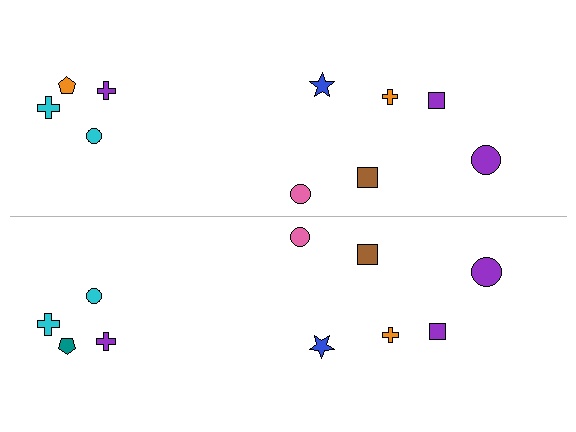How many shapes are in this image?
There are 20 shapes in this image.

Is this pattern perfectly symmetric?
No, the pattern is not perfectly symmetric. The teal pentagon on the bottom side breaks the symmetry — its mirror counterpart is orange.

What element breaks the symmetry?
The teal pentagon on the bottom side breaks the symmetry — its mirror counterpart is orange.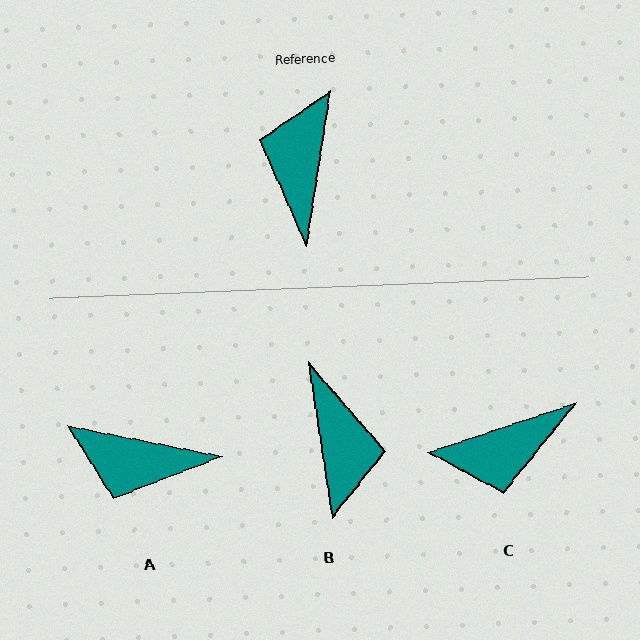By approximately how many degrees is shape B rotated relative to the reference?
Approximately 163 degrees clockwise.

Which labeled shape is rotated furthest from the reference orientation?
B, about 163 degrees away.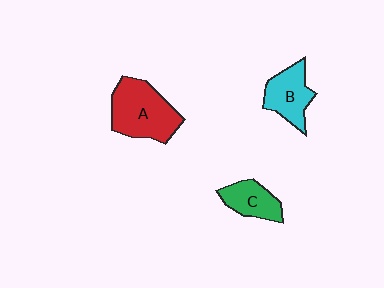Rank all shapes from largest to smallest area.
From largest to smallest: A (red), B (cyan), C (green).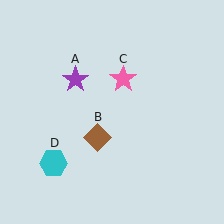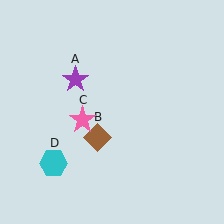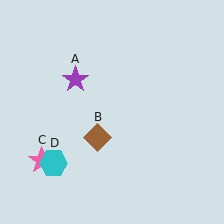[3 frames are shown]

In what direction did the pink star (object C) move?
The pink star (object C) moved down and to the left.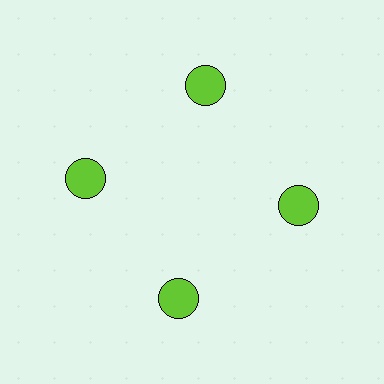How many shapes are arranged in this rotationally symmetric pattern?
There are 4 shapes, arranged in 4 groups of 1.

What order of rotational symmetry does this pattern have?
This pattern has 4-fold rotational symmetry.